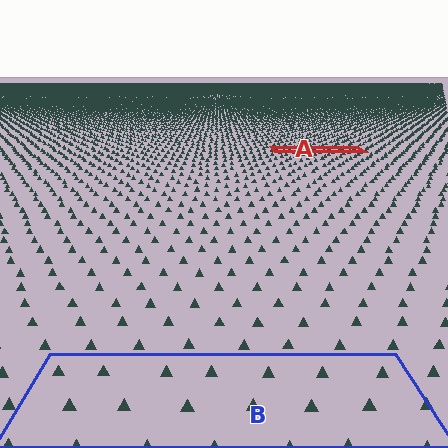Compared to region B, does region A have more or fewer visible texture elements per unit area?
Region A has more texture elements per unit area — they are packed more densely because it is farther away.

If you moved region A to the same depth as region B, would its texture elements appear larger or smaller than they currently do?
They would appear larger. At a closer depth, the same texture elements are projected at a bigger on-screen size.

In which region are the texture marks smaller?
The texture marks are smaller in region A, because it is farther away.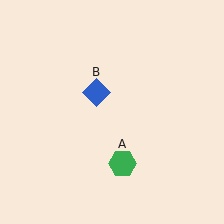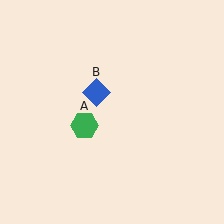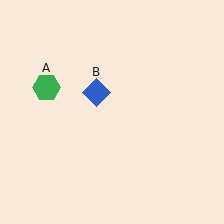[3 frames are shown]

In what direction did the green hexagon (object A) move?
The green hexagon (object A) moved up and to the left.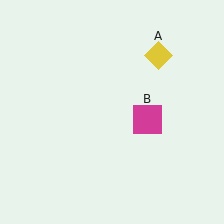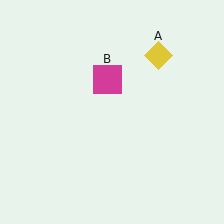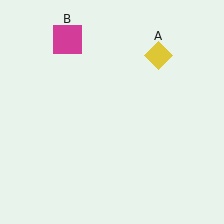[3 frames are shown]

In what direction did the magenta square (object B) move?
The magenta square (object B) moved up and to the left.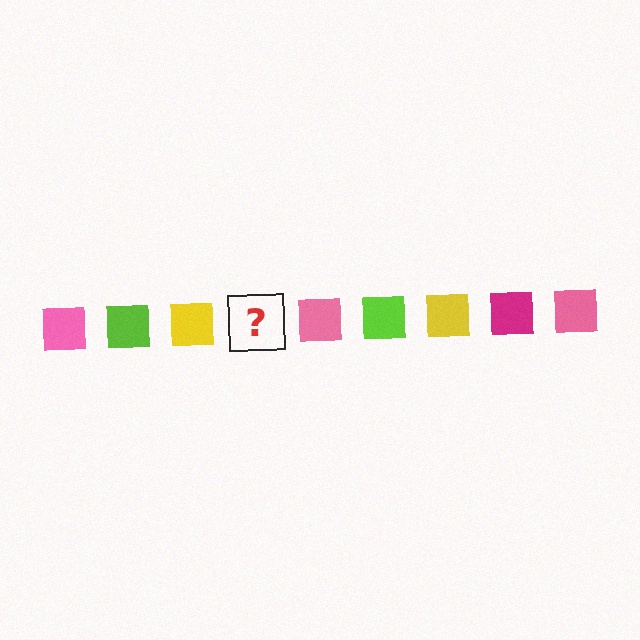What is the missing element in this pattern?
The missing element is a magenta square.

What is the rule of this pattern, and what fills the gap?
The rule is that the pattern cycles through pink, lime, yellow, magenta squares. The gap should be filled with a magenta square.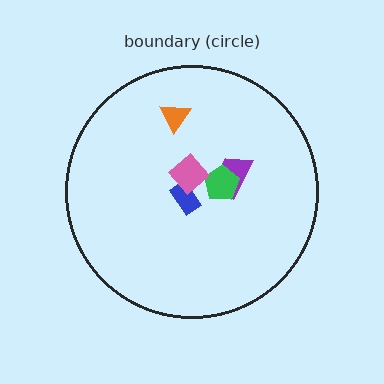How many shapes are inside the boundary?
5 inside, 0 outside.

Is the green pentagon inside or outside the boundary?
Inside.